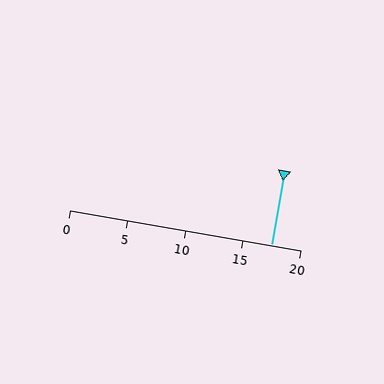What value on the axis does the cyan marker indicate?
The marker indicates approximately 17.5.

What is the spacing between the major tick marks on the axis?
The major ticks are spaced 5 apart.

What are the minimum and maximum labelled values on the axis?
The axis runs from 0 to 20.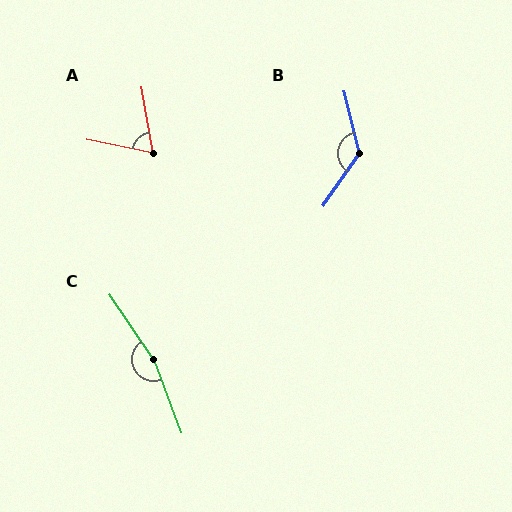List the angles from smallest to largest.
A (68°), B (132°), C (166°).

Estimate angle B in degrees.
Approximately 132 degrees.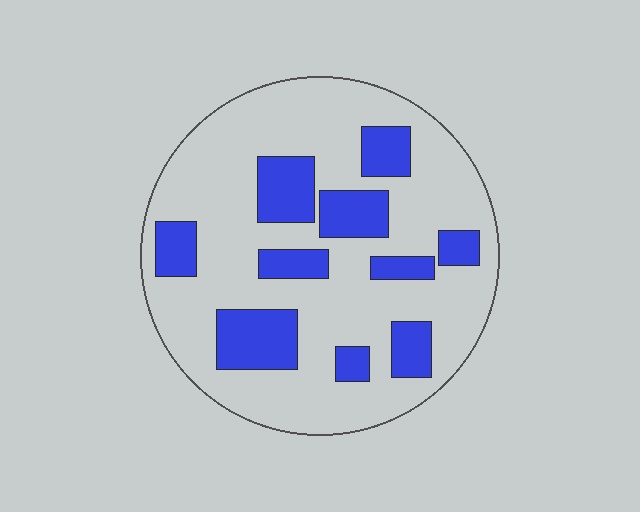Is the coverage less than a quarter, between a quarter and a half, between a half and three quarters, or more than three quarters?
Between a quarter and a half.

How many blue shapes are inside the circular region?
10.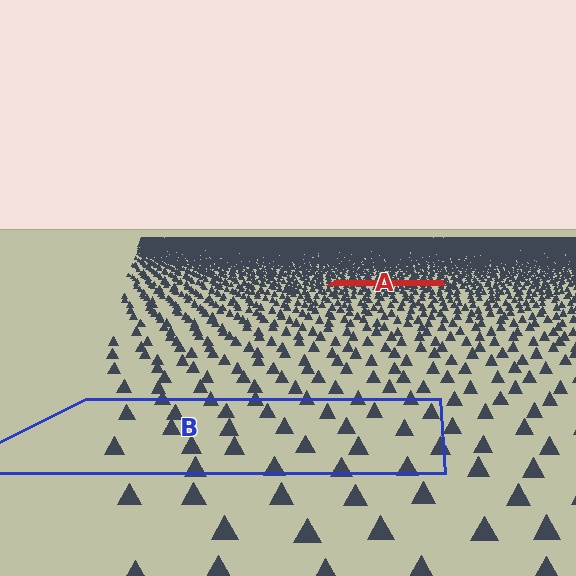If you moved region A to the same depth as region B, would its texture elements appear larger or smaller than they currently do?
They would appear larger. At a closer depth, the same texture elements are projected at a bigger on-screen size.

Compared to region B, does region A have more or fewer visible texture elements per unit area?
Region A has more texture elements per unit area — they are packed more densely because it is farther away.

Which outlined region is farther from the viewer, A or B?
Region A is farther from the viewer — the texture elements inside it appear smaller and more densely packed.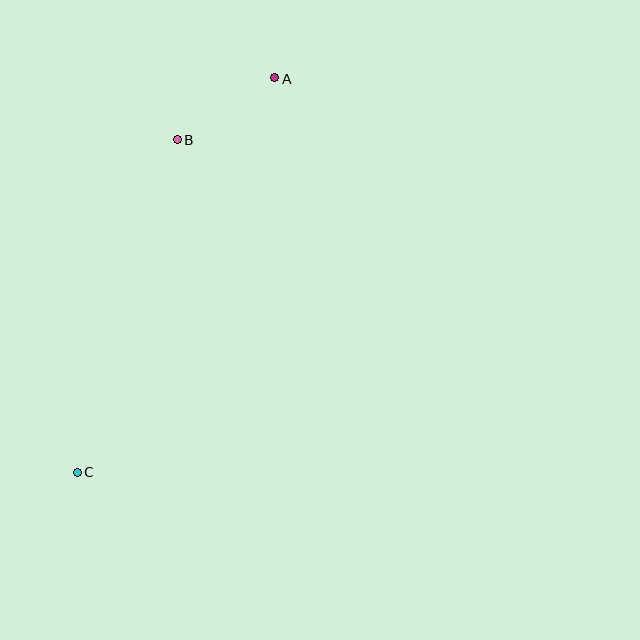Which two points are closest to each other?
Points A and B are closest to each other.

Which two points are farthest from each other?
Points A and C are farthest from each other.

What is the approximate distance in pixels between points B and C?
The distance between B and C is approximately 347 pixels.